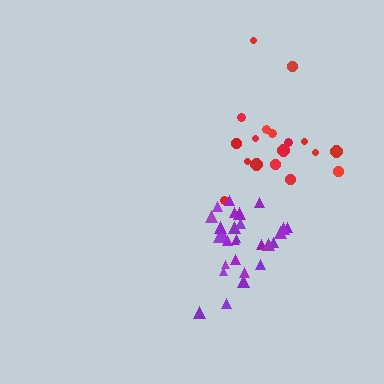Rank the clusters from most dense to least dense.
purple, red.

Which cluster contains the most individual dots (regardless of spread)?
Purple (30).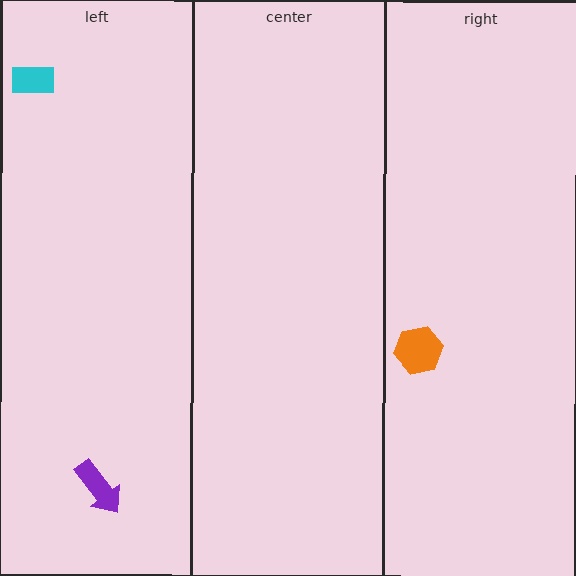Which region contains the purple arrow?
The left region.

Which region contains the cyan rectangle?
The left region.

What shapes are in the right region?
The orange hexagon.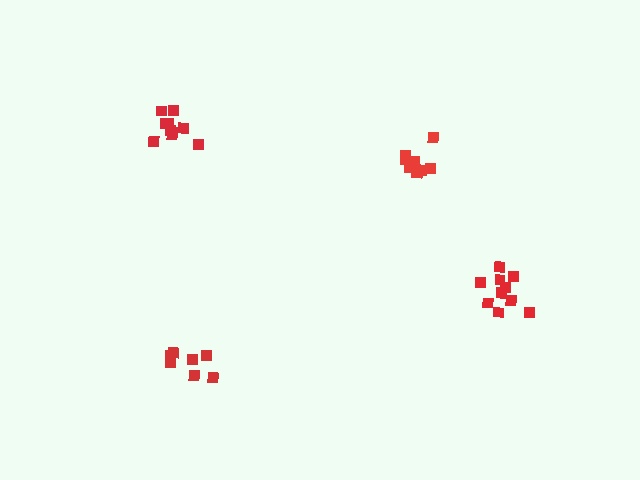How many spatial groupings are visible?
There are 4 spatial groupings.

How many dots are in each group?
Group 1: 10 dots, Group 2: 7 dots, Group 3: 11 dots, Group 4: 9 dots (37 total).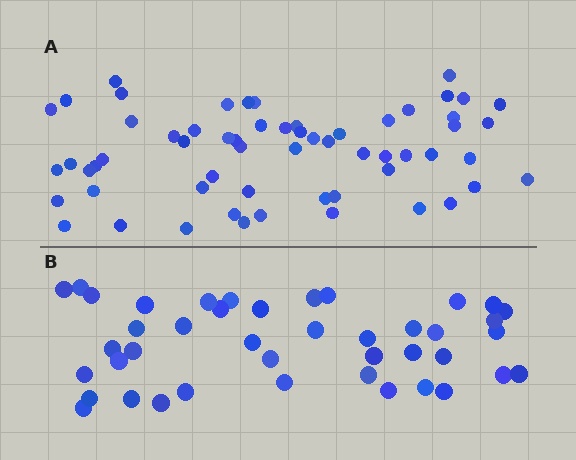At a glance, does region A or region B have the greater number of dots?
Region A (the top region) has more dots.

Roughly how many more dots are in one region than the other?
Region A has approximately 20 more dots than region B.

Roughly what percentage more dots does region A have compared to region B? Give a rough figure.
About 45% more.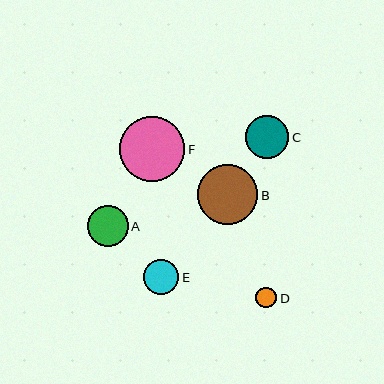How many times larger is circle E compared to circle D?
Circle E is approximately 1.7 times the size of circle D.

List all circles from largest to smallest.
From largest to smallest: F, B, C, A, E, D.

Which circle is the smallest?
Circle D is the smallest with a size of approximately 21 pixels.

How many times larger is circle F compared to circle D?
Circle F is approximately 3.1 times the size of circle D.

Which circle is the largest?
Circle F is the largest with a size of approximately 65 pixels.